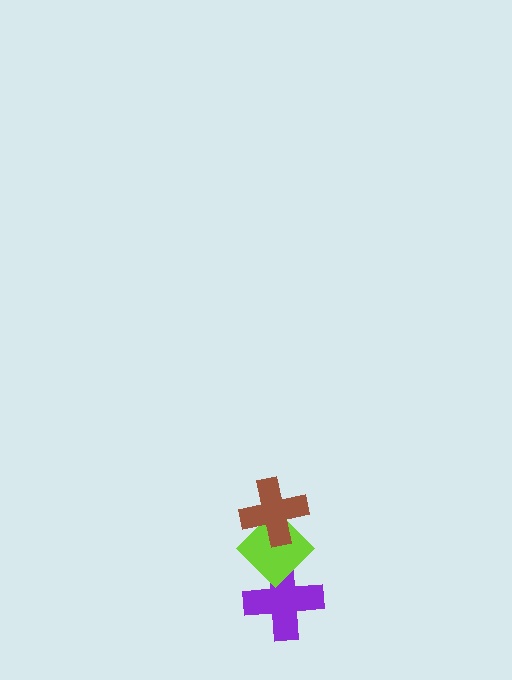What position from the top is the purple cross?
The purple cross is 3rd from the top.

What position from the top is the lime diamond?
The lime diamond is 2nd from the top.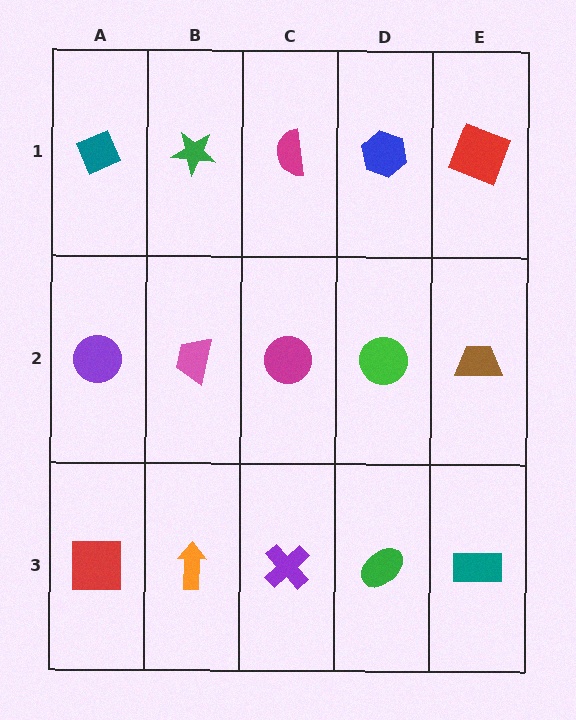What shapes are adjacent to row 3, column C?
A magenta circle (row 2, column C), an orange arrow (row 3, column B), a green ellipse (row 3, column D).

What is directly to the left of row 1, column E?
A blue hexagon.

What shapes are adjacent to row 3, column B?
A pink trapezoid (row 2, column B), a red square (row 3, column A), a purple cross (row 3, column C).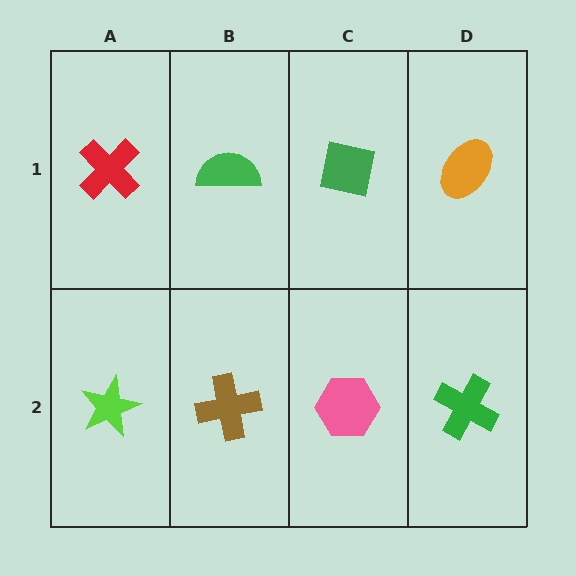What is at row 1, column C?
A green square.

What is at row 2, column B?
A brown cross.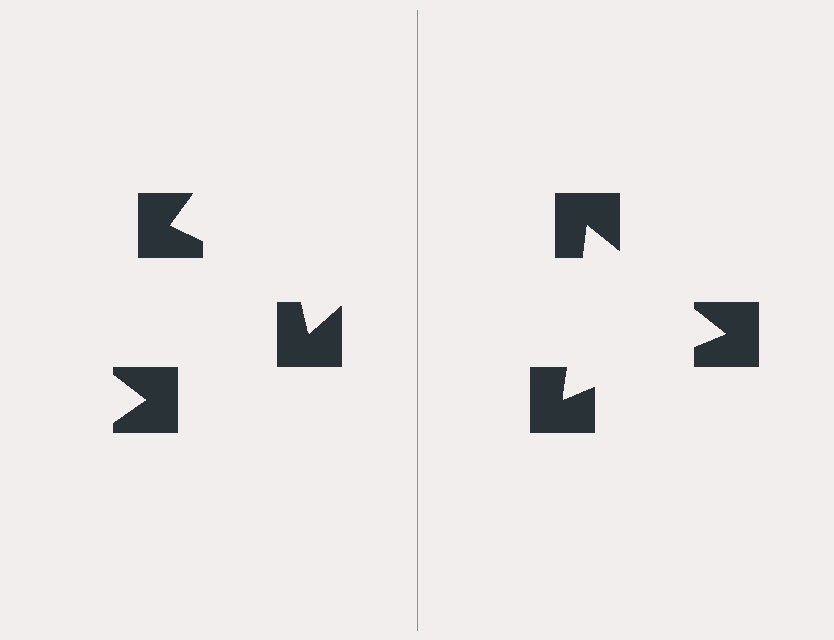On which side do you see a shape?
An illusory triangle appears on the right side. On the left side the wedge cuts are rotated, so no coherent shape forms.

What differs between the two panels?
The notched squares are positioned identically on both sides; only the wedge orientations differ. On the right they align to a triangle; on the left they are misaligned.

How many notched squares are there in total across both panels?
6 — 3 on each side.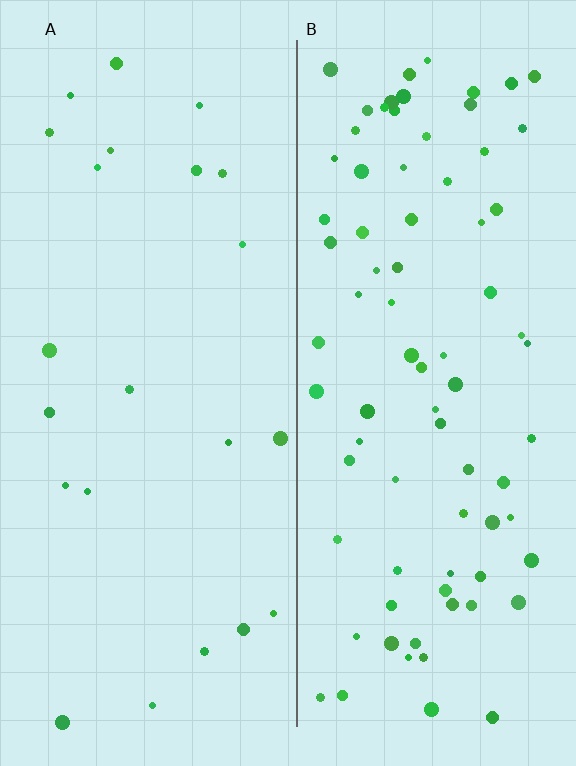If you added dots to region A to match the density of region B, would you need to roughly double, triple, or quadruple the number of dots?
Approximately quadruple.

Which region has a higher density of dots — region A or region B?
B (the right).